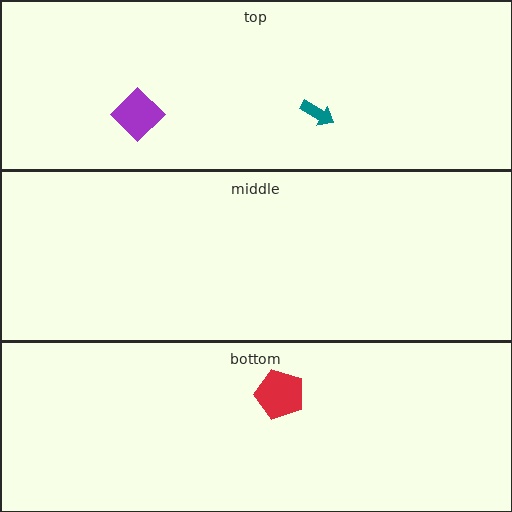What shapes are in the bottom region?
The red pentagon.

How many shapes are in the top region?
2.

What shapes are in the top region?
The purple diamond, the teal arrow.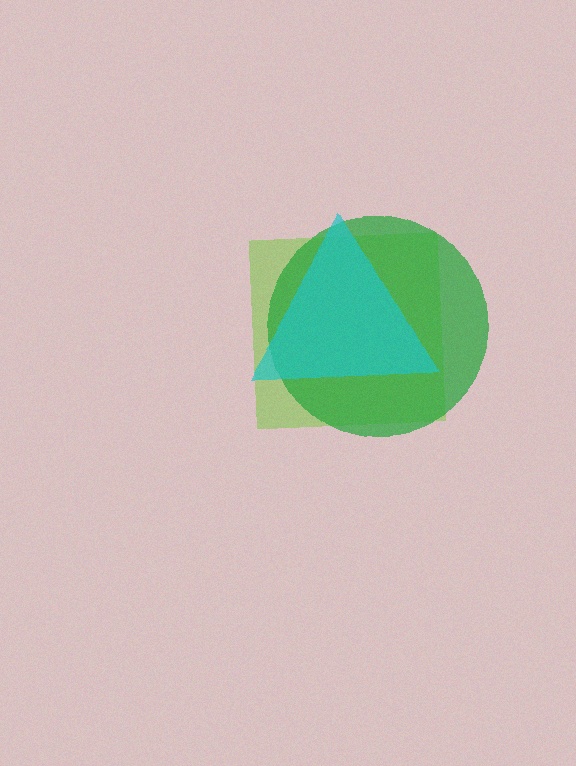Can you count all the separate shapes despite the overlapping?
Yes, there are 3 separate shapes.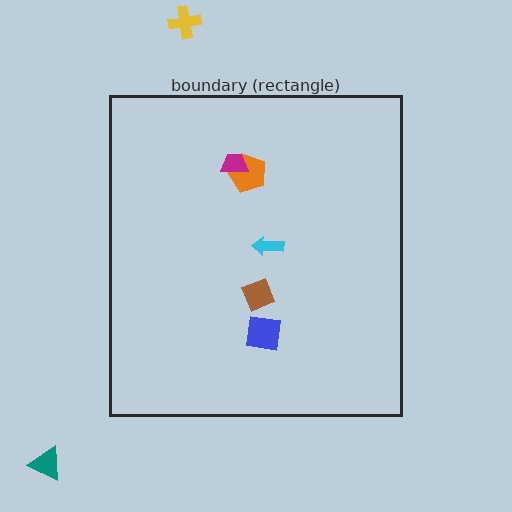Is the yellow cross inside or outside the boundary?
Outside.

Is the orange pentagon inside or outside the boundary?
Inside.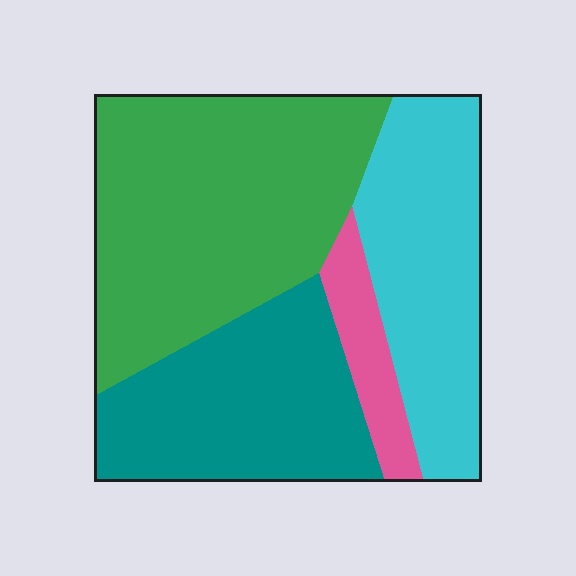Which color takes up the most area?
Green, at roughly 40%.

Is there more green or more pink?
Green.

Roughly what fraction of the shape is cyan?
Cyan takes up about one quarter (1/4) of the shape.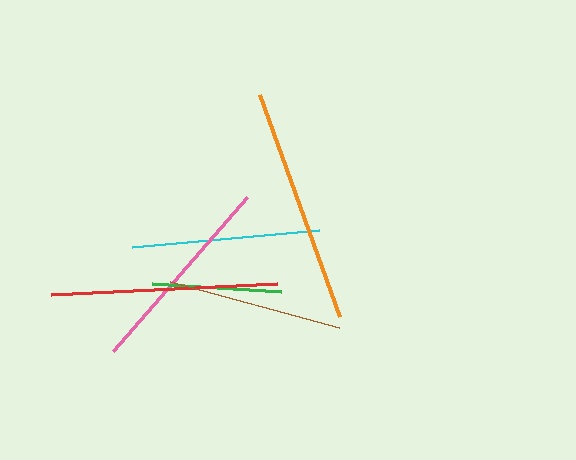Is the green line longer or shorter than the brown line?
The brown line is longer than the green line.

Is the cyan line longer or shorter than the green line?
The cyan line is longer than the green line.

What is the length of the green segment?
The green segment is approximately 129 pixels long.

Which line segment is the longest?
The orange line is the longest at approximately 236 pixels.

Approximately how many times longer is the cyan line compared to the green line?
The cyan line is approximately 1.5 times the length of the green line.